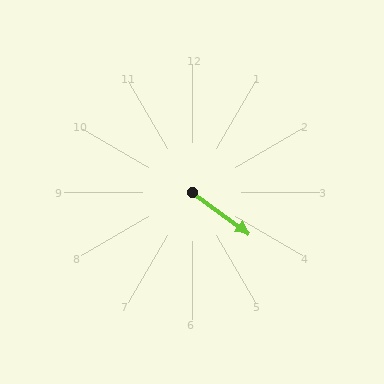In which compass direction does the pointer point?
Southeast.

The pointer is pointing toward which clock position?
Roughly 4 o'clock.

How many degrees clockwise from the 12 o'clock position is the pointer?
Approximately 126 degrees.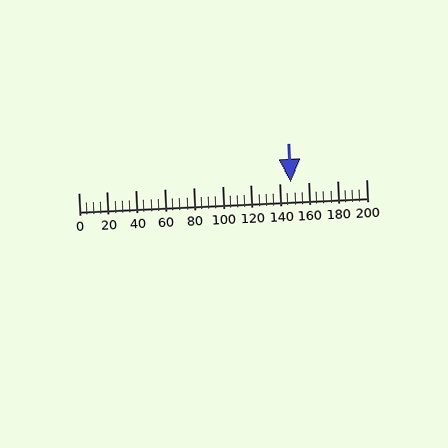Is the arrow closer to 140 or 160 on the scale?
The arrow is closer to 140.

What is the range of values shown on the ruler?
The ruler shows values from 0 to 200.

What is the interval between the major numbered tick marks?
The major tick marks are spaced 20 units apart.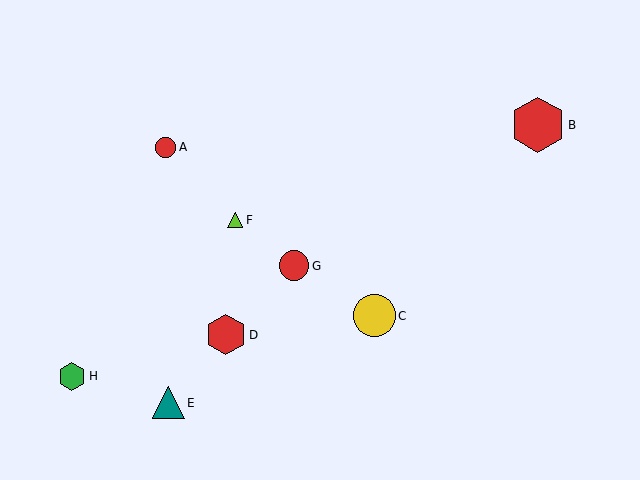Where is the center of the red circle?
The center of the red circle is at (294, 266).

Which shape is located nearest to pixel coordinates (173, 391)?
The teal triangle (labeled E) at (168, 403) is nearest to that location.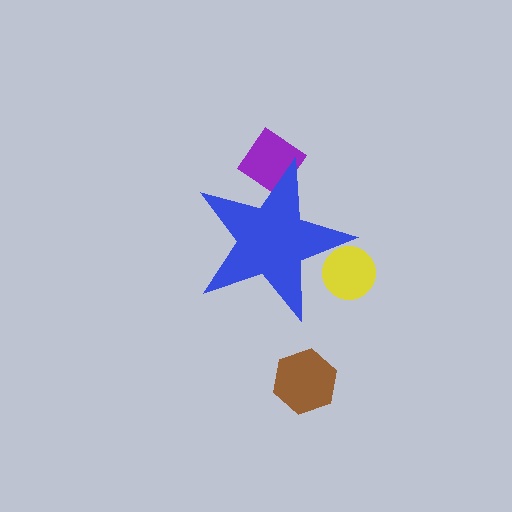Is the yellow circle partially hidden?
Yes, the yellow circle is partially hidden behind the blue star.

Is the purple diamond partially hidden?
Yes, the purple diamond is partially hidden behind the blue star.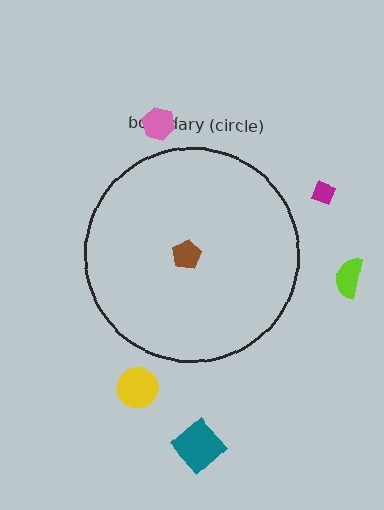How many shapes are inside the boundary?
1 inside, 5 outside.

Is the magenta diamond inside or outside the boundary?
Outside.